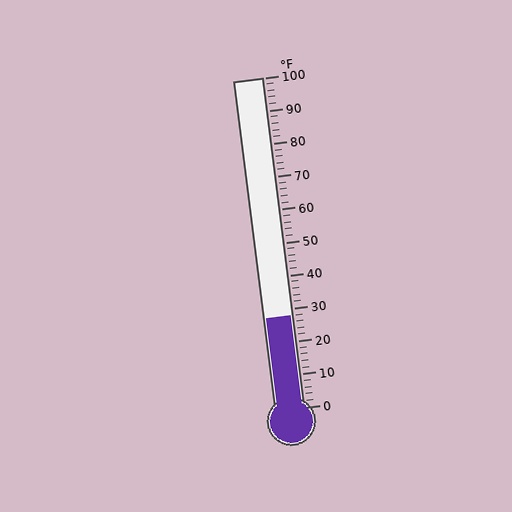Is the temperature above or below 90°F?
The temperature is below 90°F.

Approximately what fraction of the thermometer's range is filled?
The thermometer is filled to approximately 30% of its range.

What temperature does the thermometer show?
The thermometer shows approximately 28°F.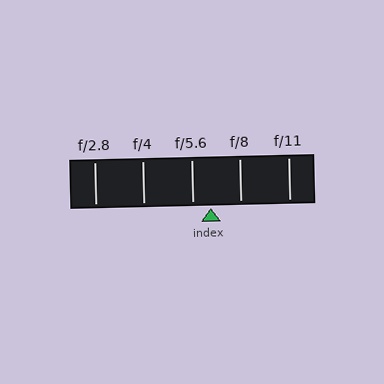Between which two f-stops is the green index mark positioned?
The index mark is between f/5.6 and f/8.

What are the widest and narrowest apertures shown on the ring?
The widest aperture shown is f/2.8 and the narrowest is f/11.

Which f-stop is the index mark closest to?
The index mark is closest to f/5.6.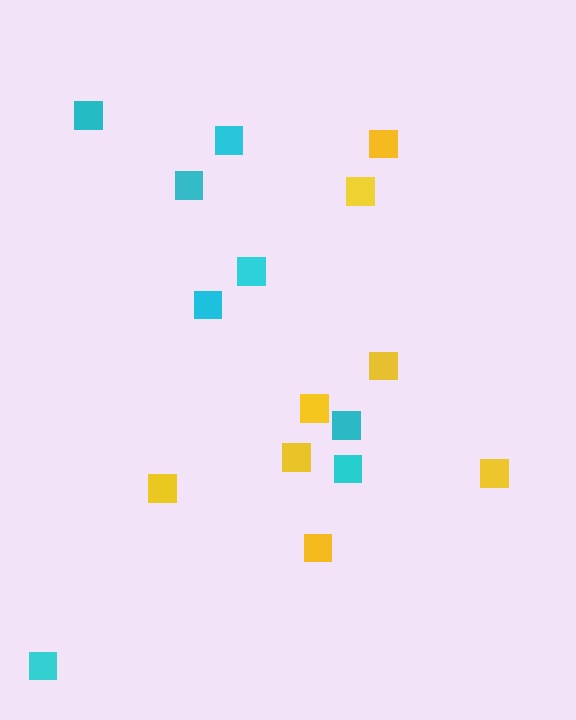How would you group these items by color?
There are 2 groups: one group of yellow squares (8) and one group of cyan squares (8).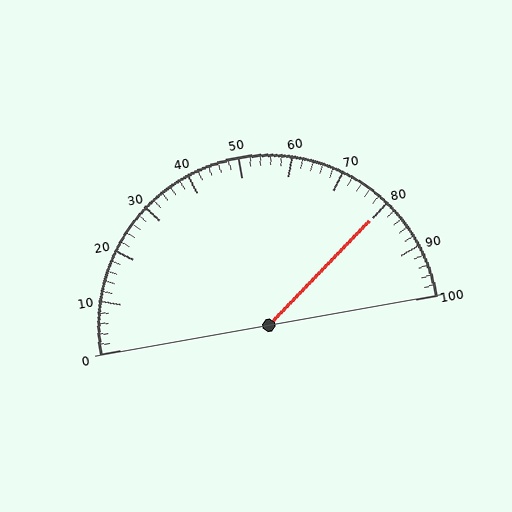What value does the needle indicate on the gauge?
The needle indicates approximately 80.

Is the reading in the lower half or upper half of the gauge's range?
The reading is in the upper half of the range (0 to 100).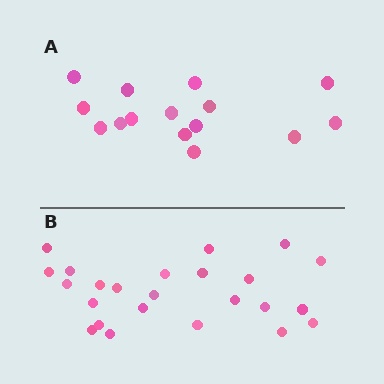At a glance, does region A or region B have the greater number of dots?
Region B (the bottom region) has more dots.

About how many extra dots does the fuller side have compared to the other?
Region B has roughly 8 or so more dots than region A.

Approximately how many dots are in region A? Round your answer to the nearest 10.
About 20 dots. (The exact count is 15, which rounds to 20.)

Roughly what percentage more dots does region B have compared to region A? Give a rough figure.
About 60% more.